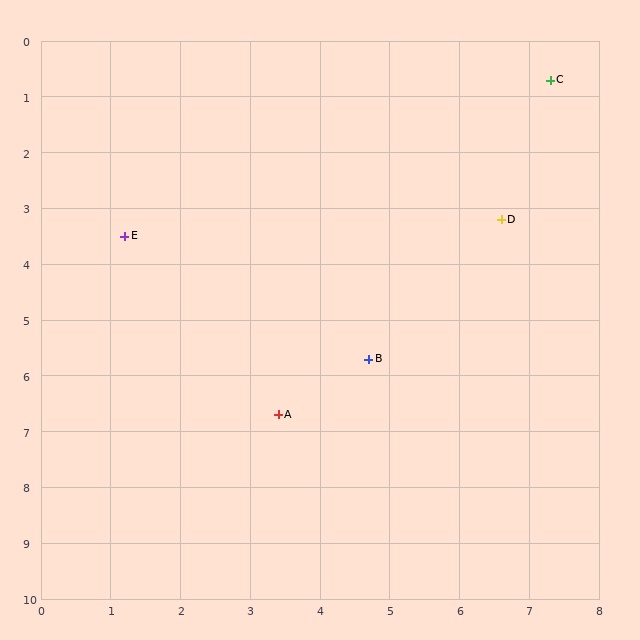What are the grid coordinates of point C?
Point C is at approximately (7.3, 0.7).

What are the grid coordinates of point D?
Point D is at approximately (6.6, 3.2).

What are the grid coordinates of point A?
Point A is at approximately (3.4, 6.7).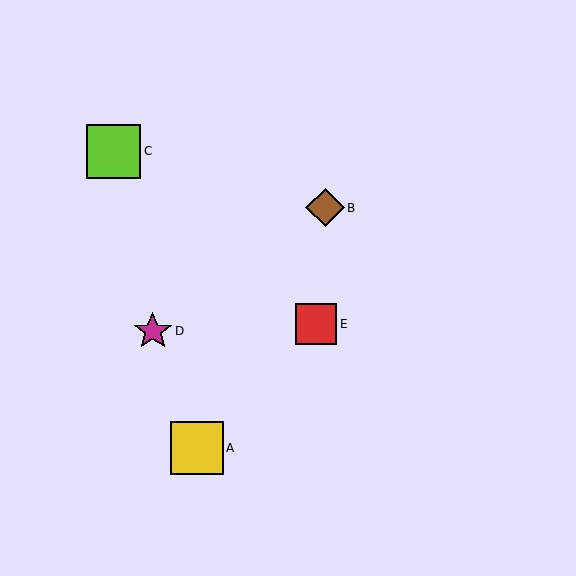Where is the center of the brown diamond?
The center of the brown diamond is at (325, 208).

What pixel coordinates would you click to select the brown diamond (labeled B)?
Click at (325, 208) to select the brown diamond B.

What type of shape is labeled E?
Shape E is a red square.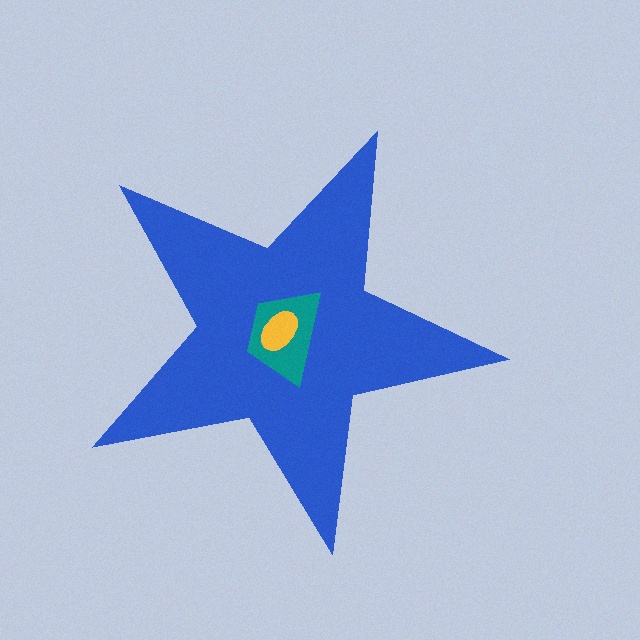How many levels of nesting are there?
3.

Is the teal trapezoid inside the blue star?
Yes.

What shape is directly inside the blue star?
The teal trapezoid.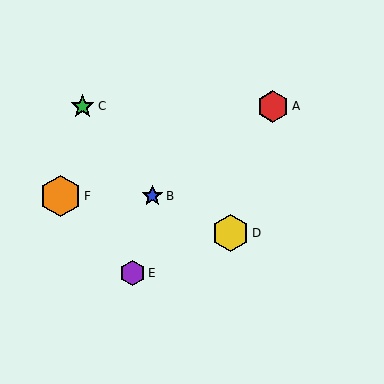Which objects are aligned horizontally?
Objects B, F are aligned horizontally.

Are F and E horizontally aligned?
No, F is at y≈196 and E is at y≈273.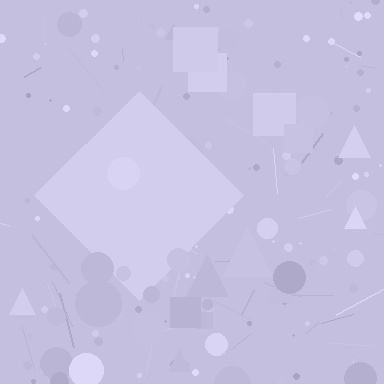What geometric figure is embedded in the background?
A diamond is embedded in the background.